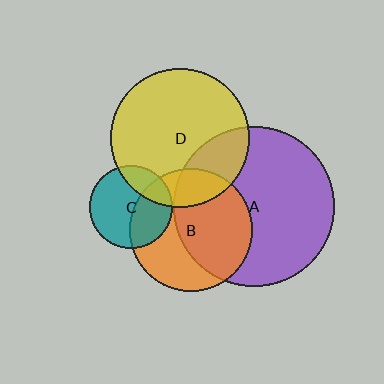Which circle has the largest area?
Circle A (purple).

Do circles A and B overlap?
Yes.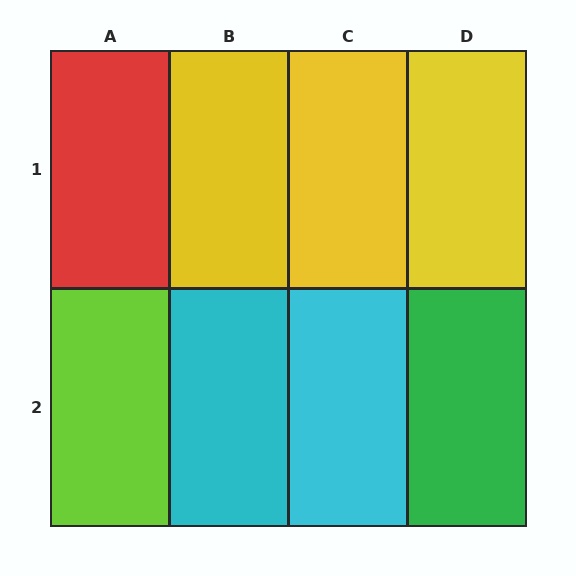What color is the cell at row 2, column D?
Green.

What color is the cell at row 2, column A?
Lime.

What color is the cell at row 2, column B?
Cyan.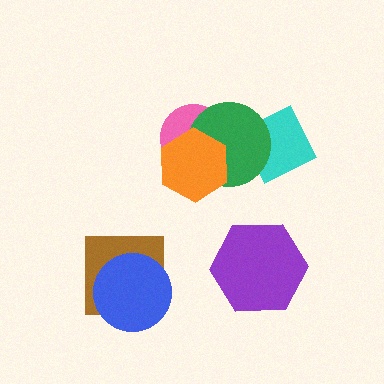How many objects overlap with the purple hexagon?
0 objects overlap with the purple hexagon.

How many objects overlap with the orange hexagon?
2 objects overlap with the orange hexagon.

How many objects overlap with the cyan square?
1 object overlaps with the cyan square.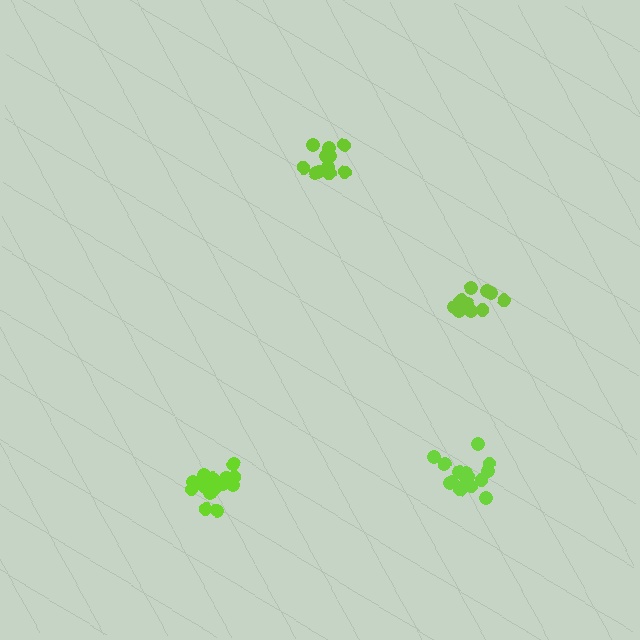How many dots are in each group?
Group 1: 12 dots, Group 2: 17 dots, Group 3: 11 dots, Group 4: 16 dots (56 total).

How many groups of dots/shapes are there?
There are 4 groups.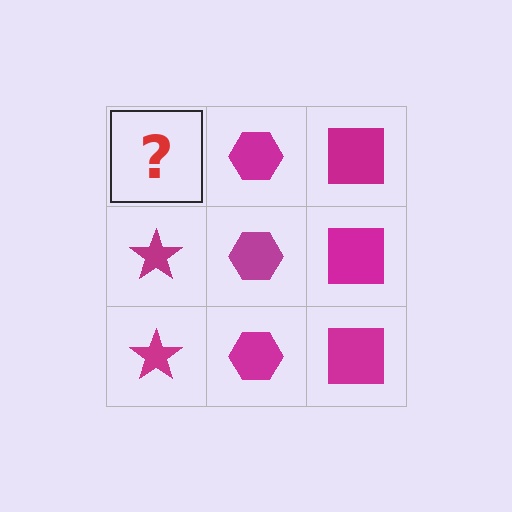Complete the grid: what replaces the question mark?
The question mark should be replaced with a magenta star.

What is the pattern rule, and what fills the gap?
The rule is that each column has a consistent shape. The gap should be filled with a magenta star.